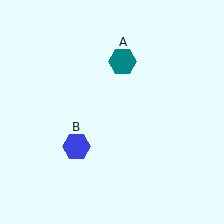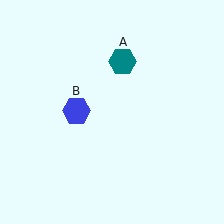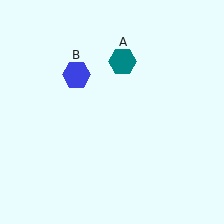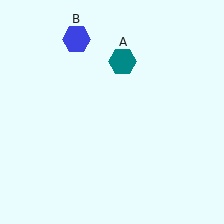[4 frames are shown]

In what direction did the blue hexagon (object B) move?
The blue hexagon (object B) moved up.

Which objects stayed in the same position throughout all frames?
Teal hexagon (object A) remained stationary.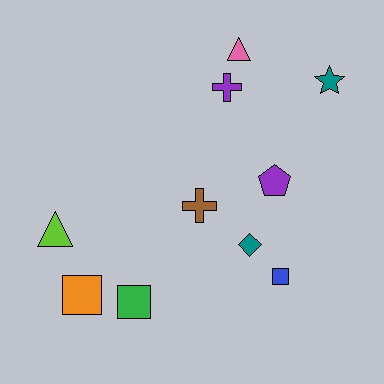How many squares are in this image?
There are 3 squares.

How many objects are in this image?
There are 10 objects.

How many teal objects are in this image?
There are 2 teal objects.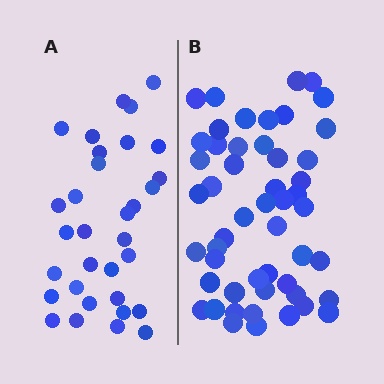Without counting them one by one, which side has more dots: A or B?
Region B (the right region) has more dots.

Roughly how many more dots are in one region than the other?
Region B has approximately 20 more dots than region A.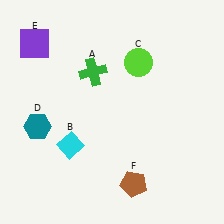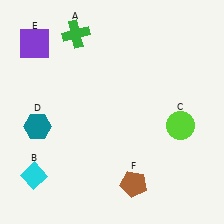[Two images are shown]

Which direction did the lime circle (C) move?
The lime circle (C) moved down.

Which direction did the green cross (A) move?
The green cross (A) moved up.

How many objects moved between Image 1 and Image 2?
3 objects moved between the two images.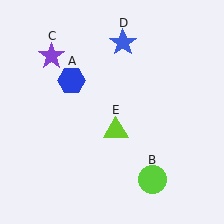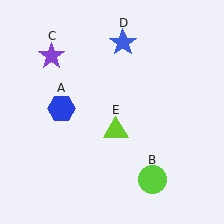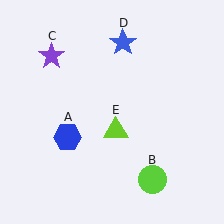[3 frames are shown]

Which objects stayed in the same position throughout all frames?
Lime circle (object B) and purple star (object C) and blue star (object D) and lime triangle (object E) remained stationary.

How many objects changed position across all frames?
1 object changed position: blue hexagon (object A).